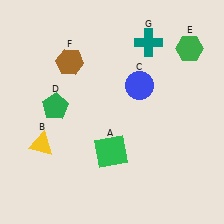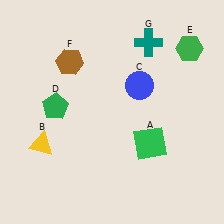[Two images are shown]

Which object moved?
The green square (A) moved right.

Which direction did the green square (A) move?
The green square (A) moved right.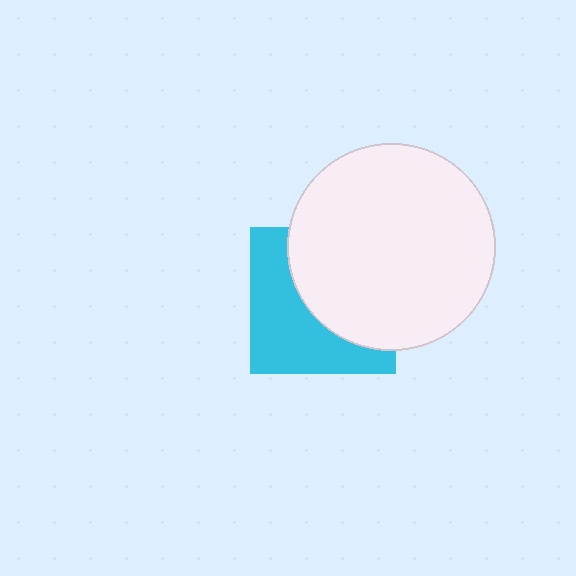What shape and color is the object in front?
The object in front is a white circle.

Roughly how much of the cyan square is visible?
About half of it is visible (roughly 48%).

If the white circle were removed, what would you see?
You would see the complete cyan square.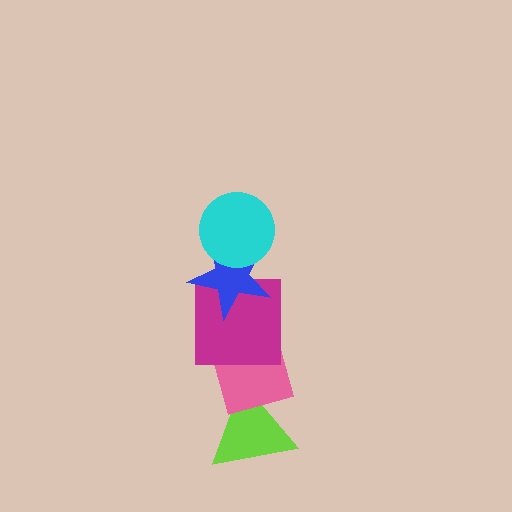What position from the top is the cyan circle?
The cyan circle is 1st from the top.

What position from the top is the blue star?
The blue star is 2nd from the top.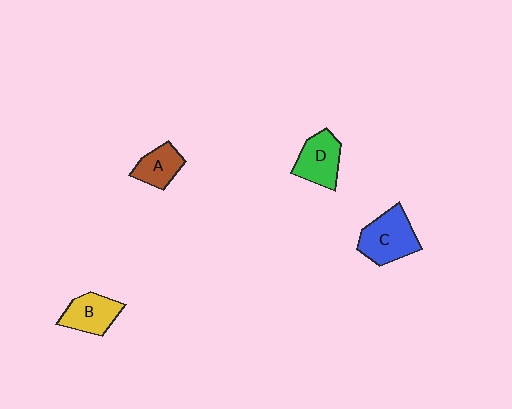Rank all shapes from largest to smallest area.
From largest to smallest: C (blue), D (green), B (yellow), A (brown).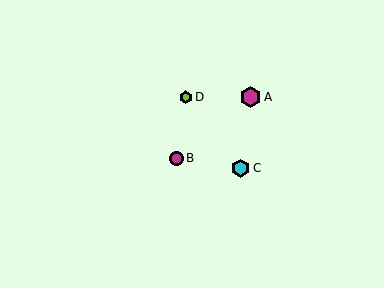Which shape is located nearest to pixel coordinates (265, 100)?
The magenta hexagon (labeled A) at (251, 97) is nearest to that location.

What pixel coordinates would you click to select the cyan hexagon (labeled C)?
Click at (241, 168) to select the cyan hexagon C.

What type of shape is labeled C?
Shape C is a cyan hexagon.